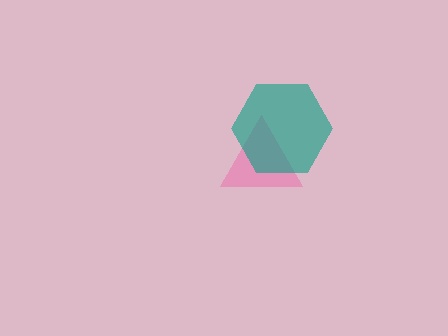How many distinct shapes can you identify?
There are 2 distinct shapes: a pink triangle, a teal hexagon.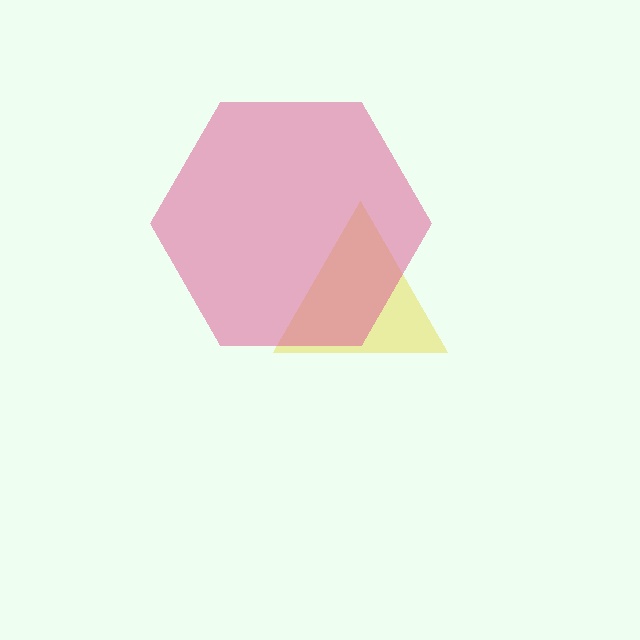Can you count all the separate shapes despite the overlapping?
Yes, there are 2 separate shapes.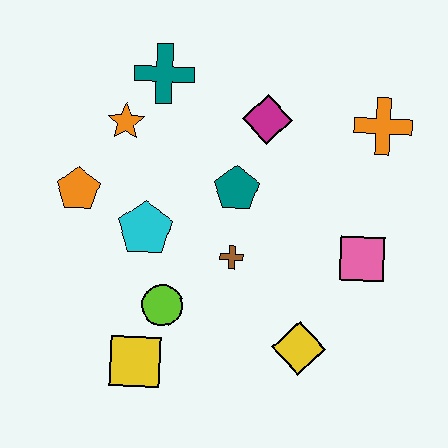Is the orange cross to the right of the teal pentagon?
Yes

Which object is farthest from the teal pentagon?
The yellow square is farthest from the teal pentagon.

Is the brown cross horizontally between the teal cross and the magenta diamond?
Yes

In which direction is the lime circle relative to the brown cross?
The lime circle is to the left of the brown cross.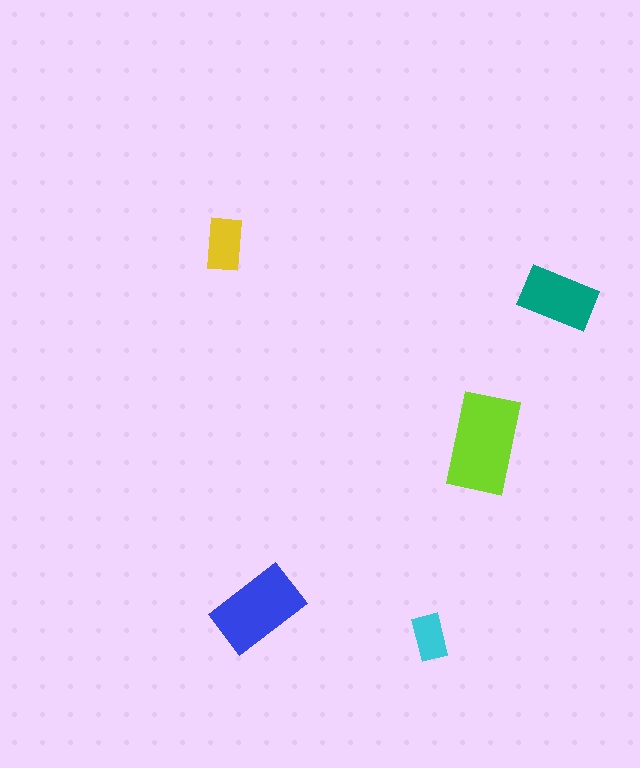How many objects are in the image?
There are 5 objects in the image.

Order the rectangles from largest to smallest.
the lime one, the blue one, the teal one, the yellow one, the cyan one.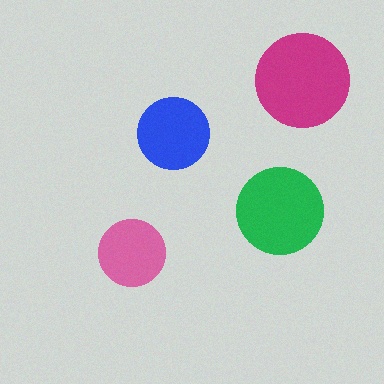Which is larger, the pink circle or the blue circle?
The blue one.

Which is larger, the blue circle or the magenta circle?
The magenta one.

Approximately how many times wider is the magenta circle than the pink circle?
About 1.5 times wider.